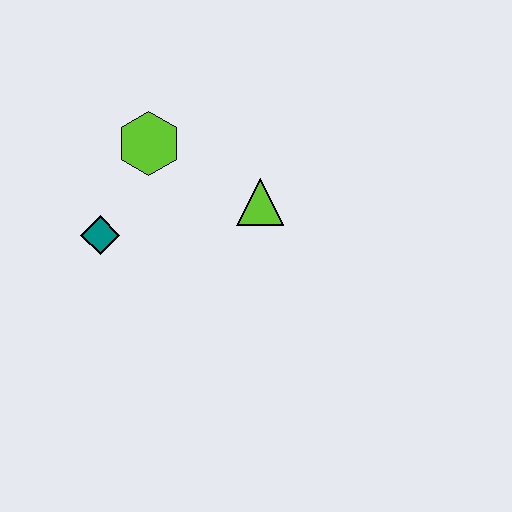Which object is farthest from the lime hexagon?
The lime triangle is farthest from the lime hexagon.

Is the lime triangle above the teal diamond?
Yes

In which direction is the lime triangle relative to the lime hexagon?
The lime triangle is to the right of the lime hexagon.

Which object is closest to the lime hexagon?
The teal diamond is closest to the lime hexagon.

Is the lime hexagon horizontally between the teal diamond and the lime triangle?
Yes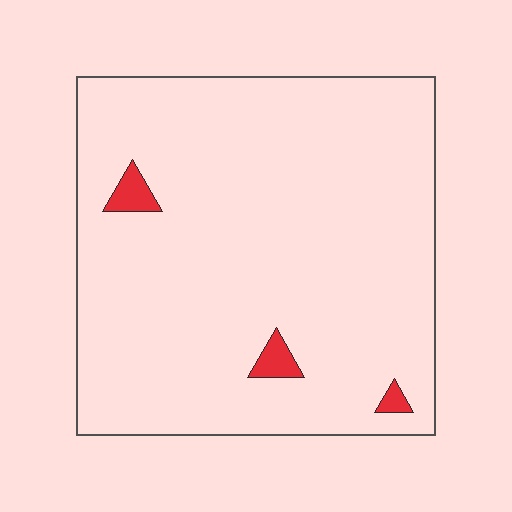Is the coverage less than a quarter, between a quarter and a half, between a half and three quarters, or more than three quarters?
Less than a quarter.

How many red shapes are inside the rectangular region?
3.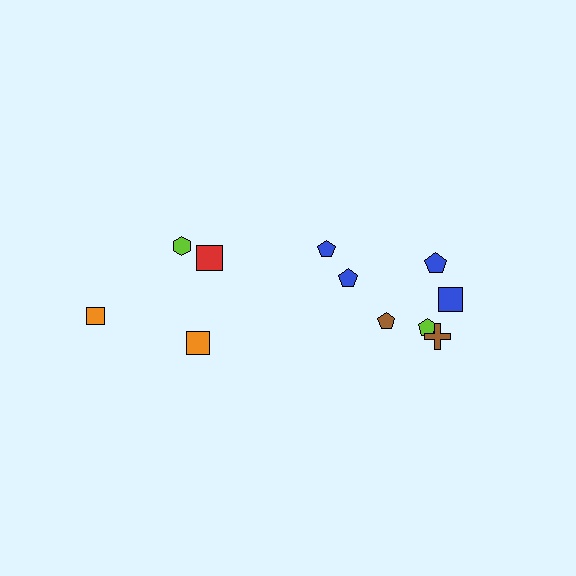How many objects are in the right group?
There are 7 objects.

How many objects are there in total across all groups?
There are 11 objects.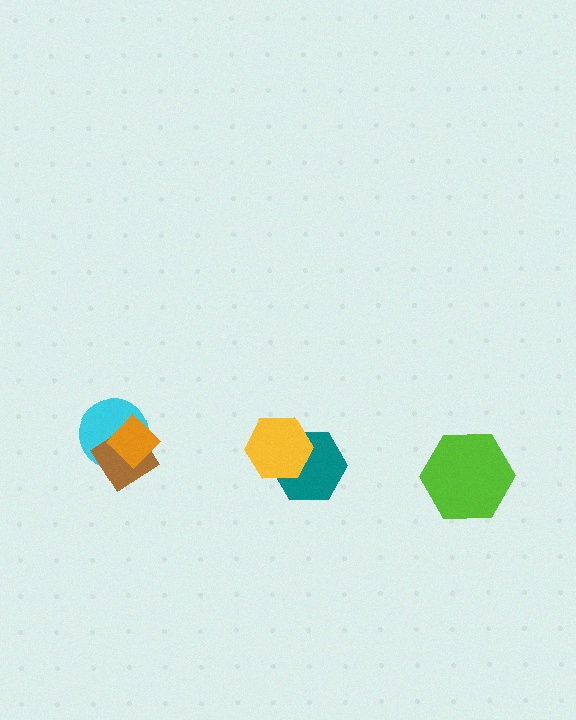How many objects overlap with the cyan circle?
2 objects overlap with the cyan circle.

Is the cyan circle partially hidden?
Yes, it is partially covered by another shape.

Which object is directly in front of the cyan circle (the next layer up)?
The brown diamond is directly in front of the cyan circle.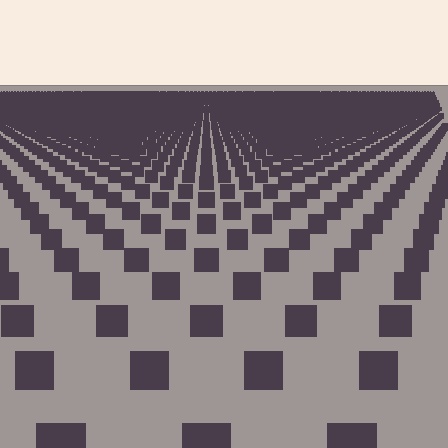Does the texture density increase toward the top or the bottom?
Density increases toward the top.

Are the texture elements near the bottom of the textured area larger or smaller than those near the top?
Larger. Near the bottom, elements are closer to the viewer and appear at a bigger on-screen size.